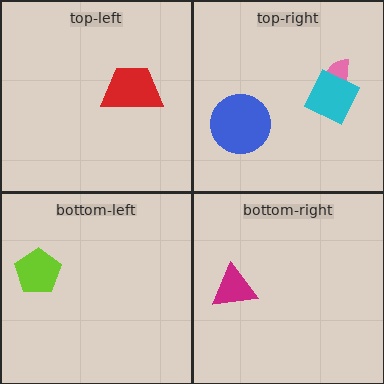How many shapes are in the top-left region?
1.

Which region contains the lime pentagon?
The bottom-left region.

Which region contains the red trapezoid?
The top-left region.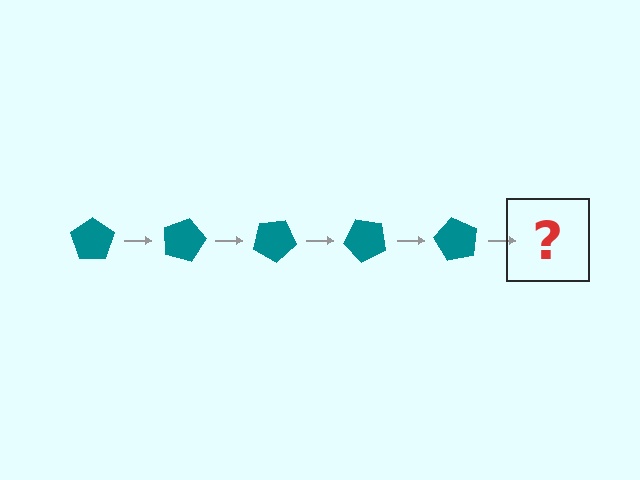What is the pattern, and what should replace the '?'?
The pattern is that the pentagon rotates 15 degrees each step. The '?' should be a teal pentagon rotated 75 degrees.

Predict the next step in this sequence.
The next step is a teal pentagon rotated 75 degrees.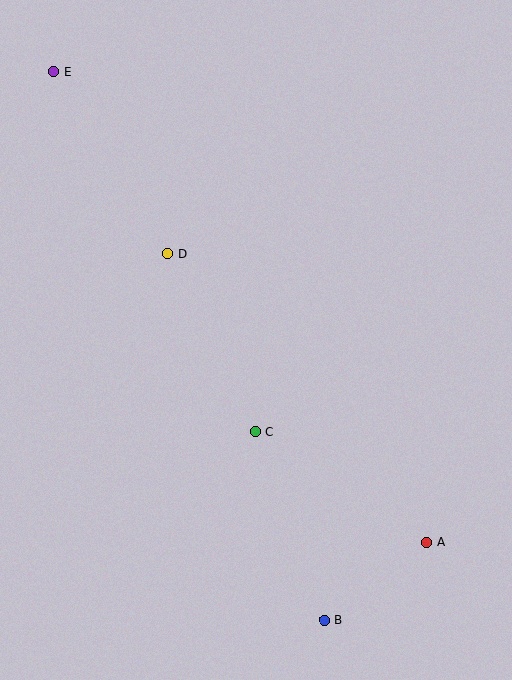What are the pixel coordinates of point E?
Point E is at (54, 72).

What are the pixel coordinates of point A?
Point A is at (427, 542).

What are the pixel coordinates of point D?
Point D is at (167, 254).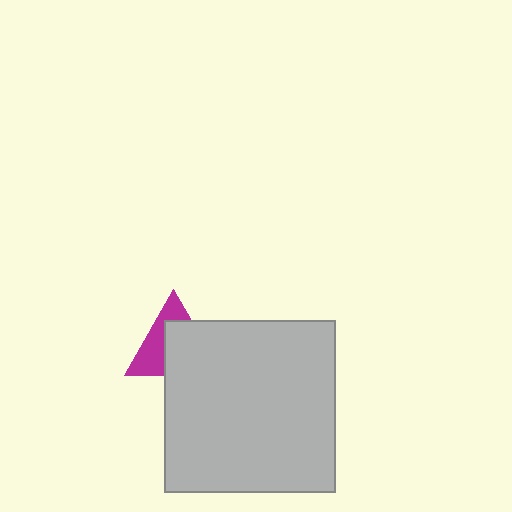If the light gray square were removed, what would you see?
You would see the complete magenta triangle.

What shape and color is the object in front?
The object in front is a light gray square.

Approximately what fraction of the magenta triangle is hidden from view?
Roughly 57% of the magenta triangle is hidden behind the light gray square.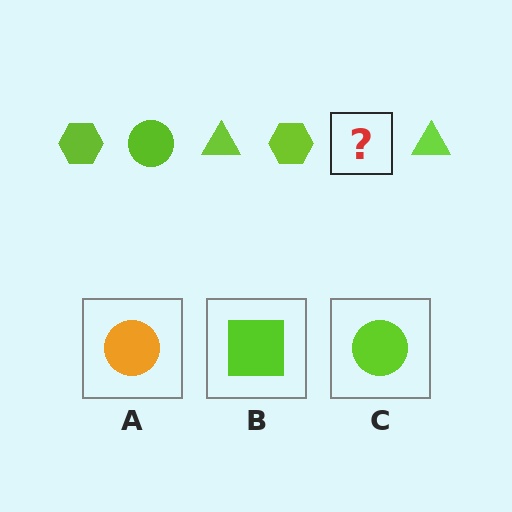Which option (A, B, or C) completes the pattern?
C.